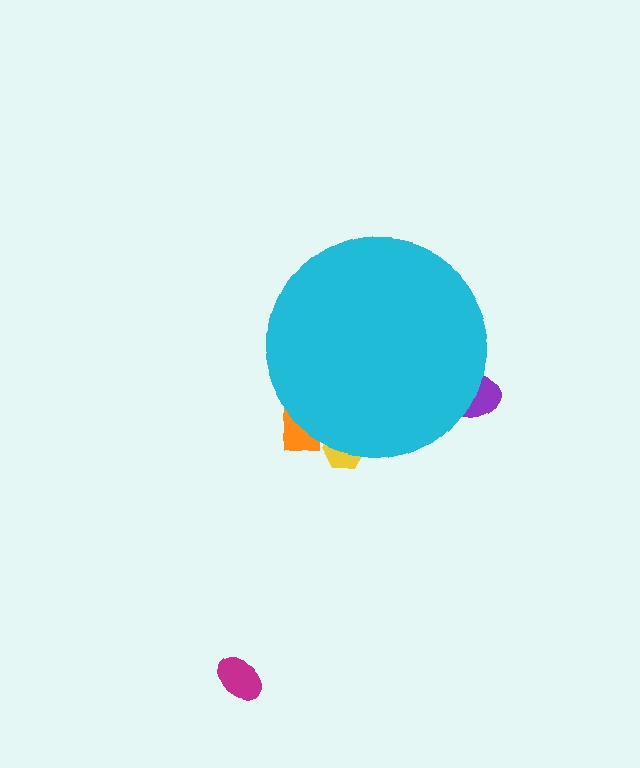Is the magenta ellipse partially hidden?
No, the magenta ellipse is fully visible.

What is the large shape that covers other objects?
A cyan circle.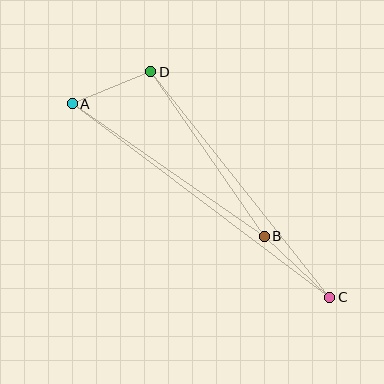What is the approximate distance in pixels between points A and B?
The distance between A and B is approximately 234 pixels.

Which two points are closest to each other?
Points A and D are closest to each other.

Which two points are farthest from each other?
Points A and C are farthest from each other.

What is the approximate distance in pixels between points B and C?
The distance between B and C is approximately 89 pixels.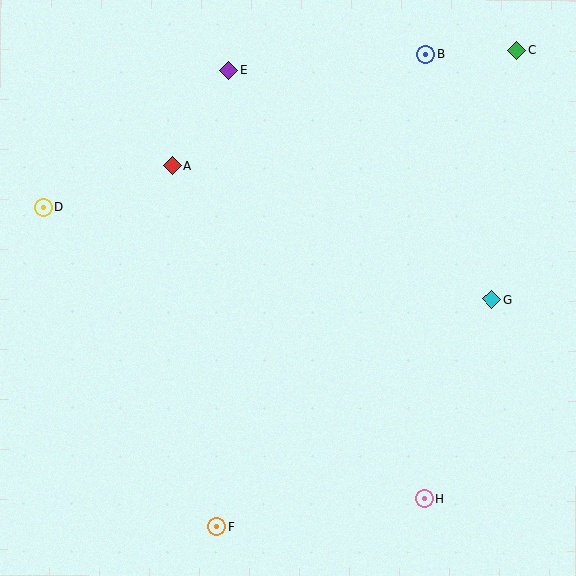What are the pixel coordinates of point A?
Point A is at (173, 166).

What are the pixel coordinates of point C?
Point C is at (516, 50).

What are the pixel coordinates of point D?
Point D is at (43, 208).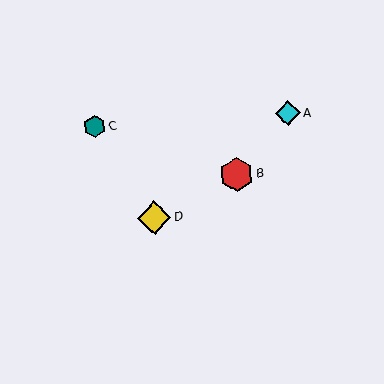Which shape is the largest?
The red hexagon (labeled B) is the largest.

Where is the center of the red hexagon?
The center of the red hexagon is at (237, 174).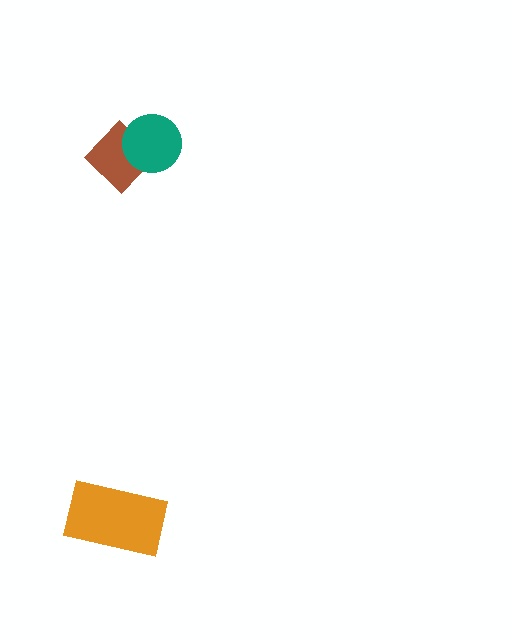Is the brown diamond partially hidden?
Yes, it is partially covered by another shape.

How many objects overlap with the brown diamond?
1 object overlaps with the brown diamond.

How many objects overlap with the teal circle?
1 object overlaps with the teal circle.